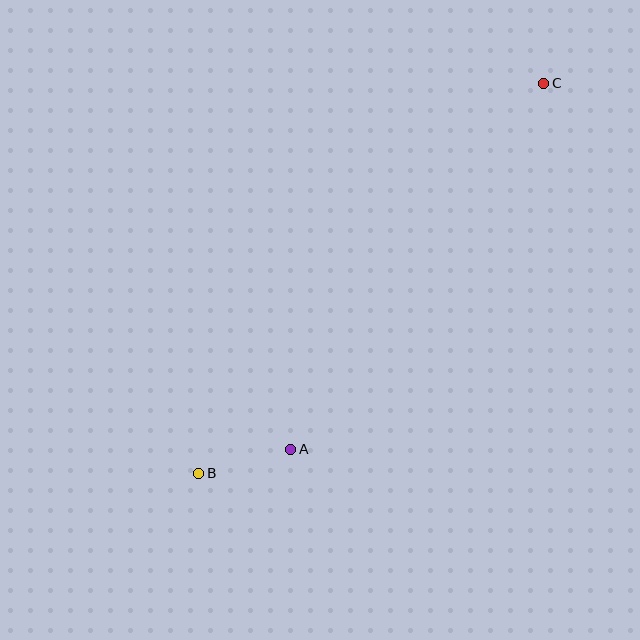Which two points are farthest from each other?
Points B and C are farthest from each other.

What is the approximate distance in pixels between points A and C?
The distance between A and C is approximately 445 pixels.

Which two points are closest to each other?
Points A and B are closest to each other.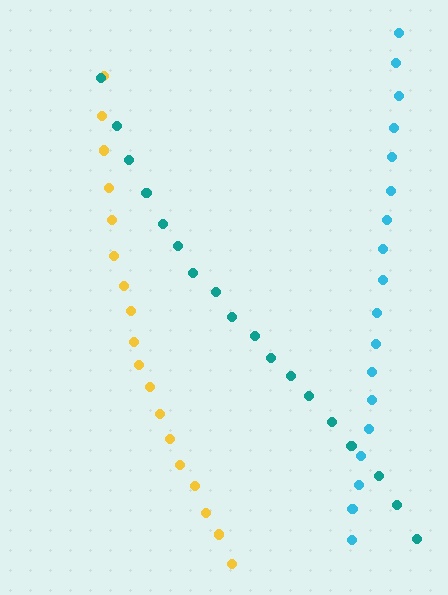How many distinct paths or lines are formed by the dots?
There are 3 distinct paths.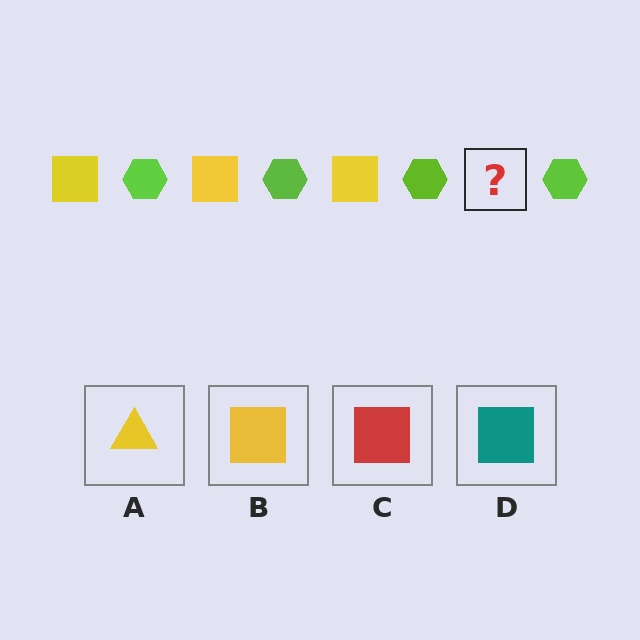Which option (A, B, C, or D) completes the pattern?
B.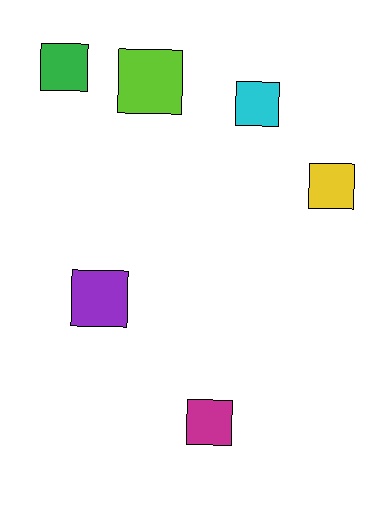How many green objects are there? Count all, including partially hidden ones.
There is 1 green object.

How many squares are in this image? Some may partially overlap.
There are 6 squares.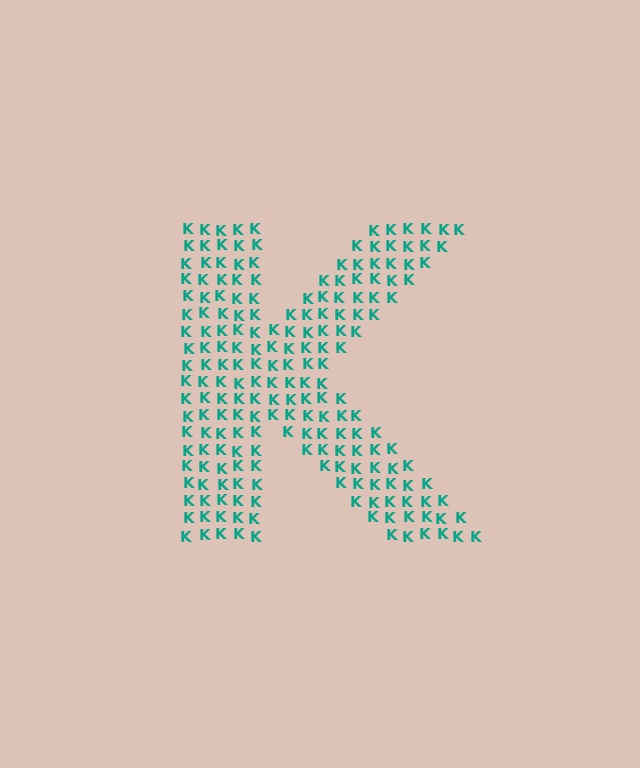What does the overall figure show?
The overall figure shows the letter K.